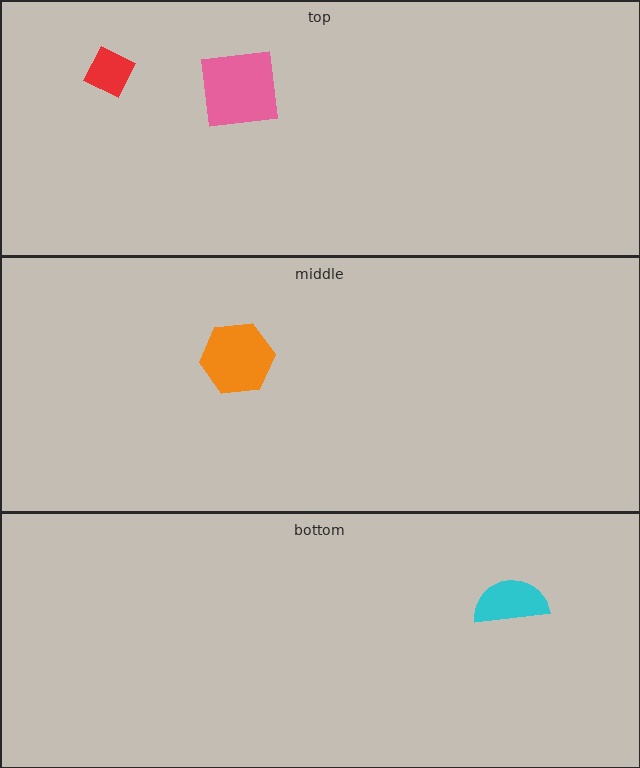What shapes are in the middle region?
The orange hexagon.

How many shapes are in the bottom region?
1.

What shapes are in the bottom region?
The cyan semicircle.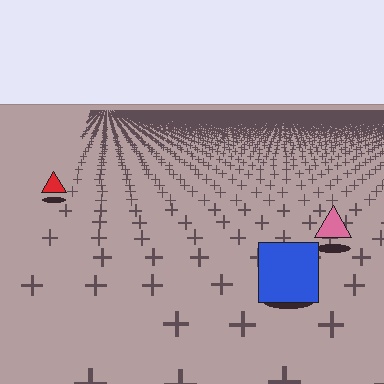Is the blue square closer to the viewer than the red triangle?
Yes. The blue square is closer — you can tell from the texture gradient: the ground texture is coarser near it.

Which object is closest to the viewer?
The blue square is closest. The texture marks near it are larger and more spread out.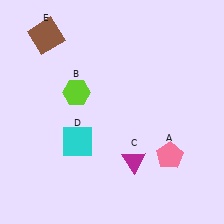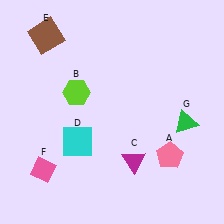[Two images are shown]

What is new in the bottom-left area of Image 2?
A pink diamond (F) was added in the bottom-left area of Image 2.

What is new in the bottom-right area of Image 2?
A green triangle (G) was added in the bottom-right area of Image 2.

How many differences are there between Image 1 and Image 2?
There are 2 differences between the two images.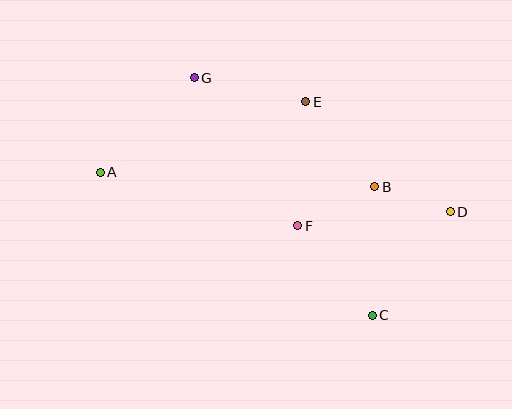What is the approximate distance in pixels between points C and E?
The distance between C and E is approximately 224 pixels.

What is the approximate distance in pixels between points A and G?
The distance between A and G is approximately 133 pixels.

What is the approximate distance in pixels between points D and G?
The distance between D and G is approximately 289 pixels.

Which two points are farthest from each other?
Points A and D are farthest from each other.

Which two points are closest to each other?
Points B and D are closest to each other.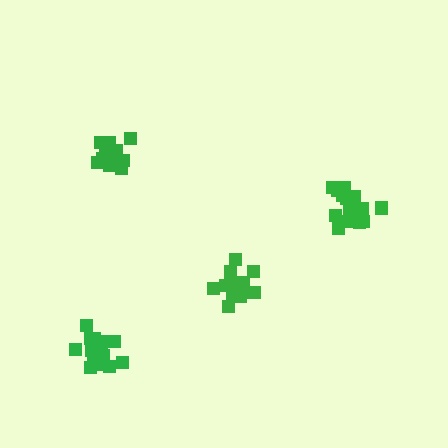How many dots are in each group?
Group 1: 15 dots, Group 2: 13 dots, Group 3: 18 dots, Group 4: 19 dots (65 total).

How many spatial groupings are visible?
There are 4 spatial groupings.